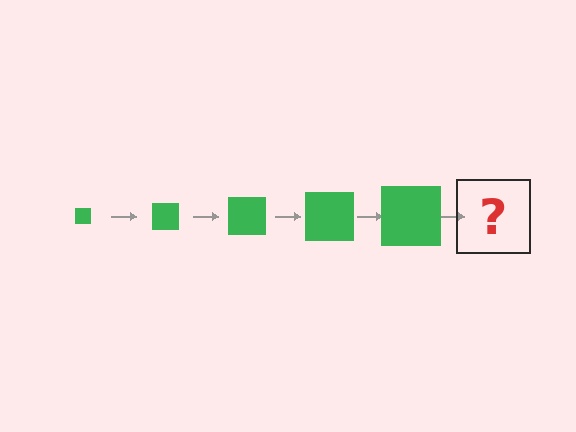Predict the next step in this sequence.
The next step is a green square, larger than the previous one.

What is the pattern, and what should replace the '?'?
The pattern is that the square gets progressively larger each step. The '?' should be a green square, larger than the previous one.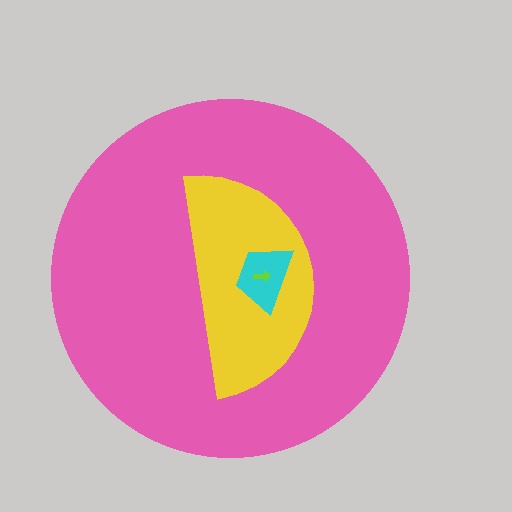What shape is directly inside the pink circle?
The yellow semicircle.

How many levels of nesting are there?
4.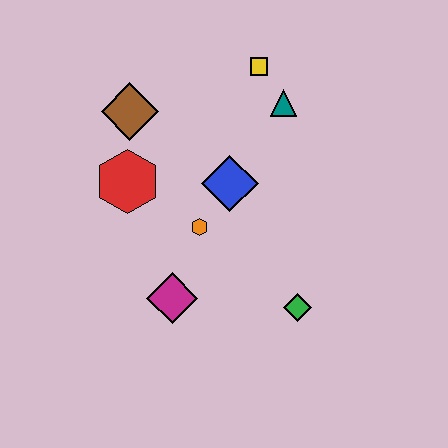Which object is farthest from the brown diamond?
The green diamond is farthest from the brown diamond.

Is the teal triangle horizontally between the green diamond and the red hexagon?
Yes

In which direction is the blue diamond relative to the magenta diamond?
The blue diamond is above the magenta diamond.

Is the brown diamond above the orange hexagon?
Yes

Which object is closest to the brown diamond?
The red hexagon is closest to the brown diamond.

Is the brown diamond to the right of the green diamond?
No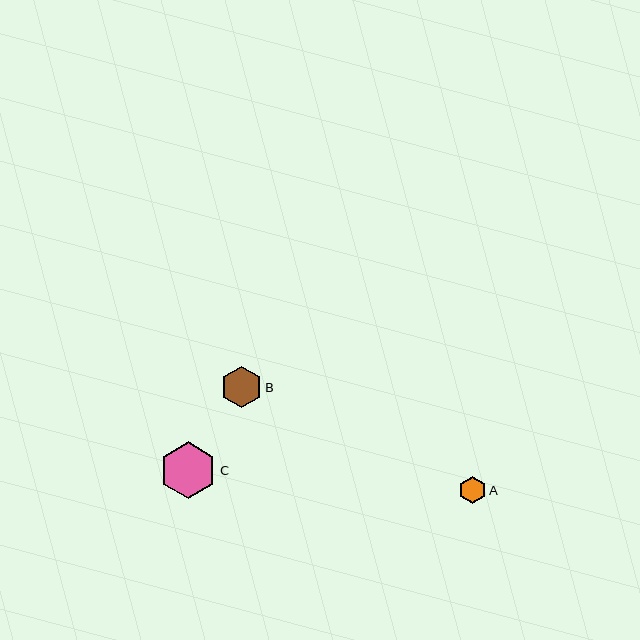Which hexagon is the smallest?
Hexagon A is the smallest with a size of approximately 27 pixels.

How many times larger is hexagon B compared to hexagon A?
Hexagon B is approximately 1.5 times the size of hexagon A.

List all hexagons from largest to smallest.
From largest to smallest: C, B, A.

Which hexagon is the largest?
Hexagon C is the largest with a size of approximately 57 pixels.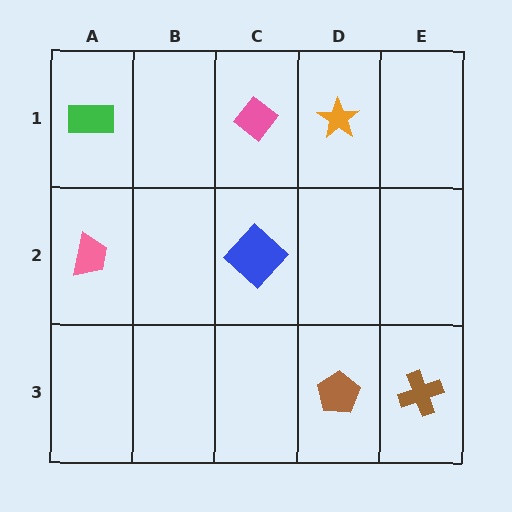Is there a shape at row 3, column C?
No, that cell is empty.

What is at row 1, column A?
A green rectangle.